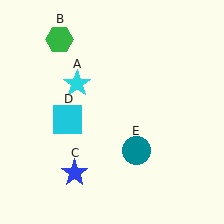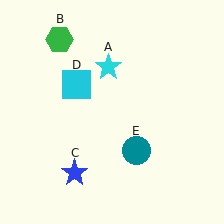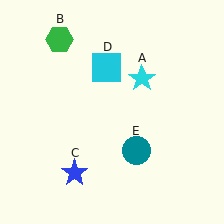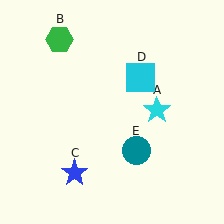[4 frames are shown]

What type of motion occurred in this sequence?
The cyan star (object A), cyan square (object D) rotated clockwise around the center of the scene.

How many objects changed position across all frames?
2 objects changed position: cyan star (object A), cyan square (object D).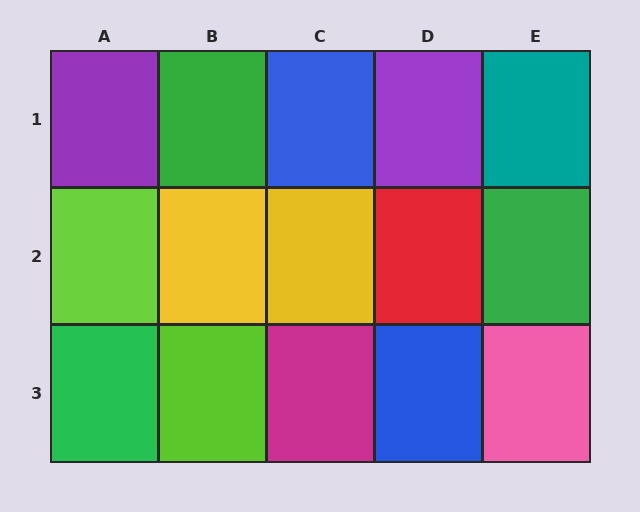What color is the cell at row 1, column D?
Purple.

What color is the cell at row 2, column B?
Yellow.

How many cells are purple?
2 cells are purple.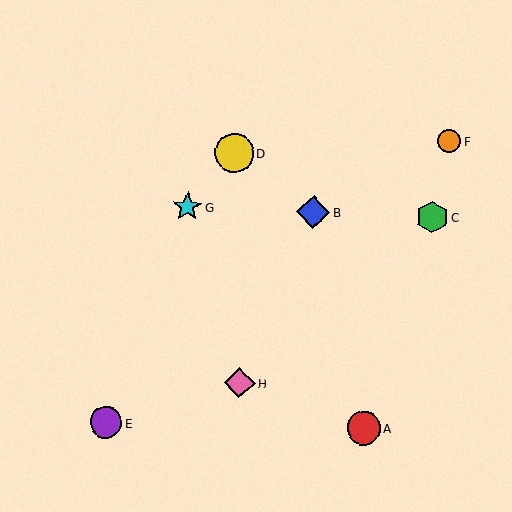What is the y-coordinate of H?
Object H is at y≈383.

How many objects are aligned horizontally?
3 objects (B, C, G) are aligned horizontally.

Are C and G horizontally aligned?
Yes, both are at y≈217.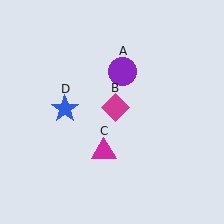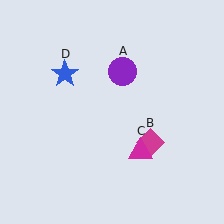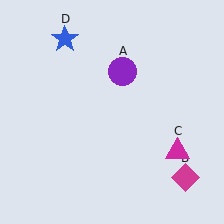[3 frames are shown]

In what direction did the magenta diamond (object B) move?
The magenta diamond (object B) moved down and to the right.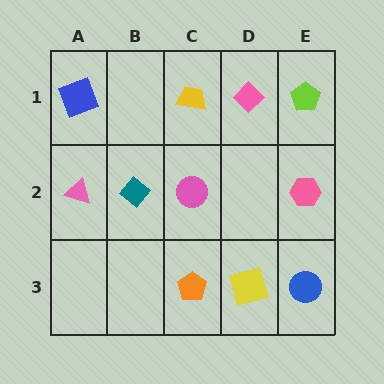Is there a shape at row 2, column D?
No, that cell is empty.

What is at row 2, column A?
A pink triangle.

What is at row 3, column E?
A blue circle.